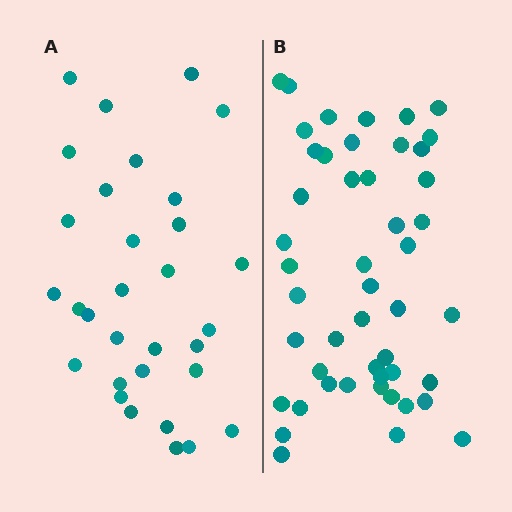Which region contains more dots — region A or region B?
Region B (the right region) has more dots.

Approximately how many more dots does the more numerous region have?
Region B has approximately 15 more dots than region A.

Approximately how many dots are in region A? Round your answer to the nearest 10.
About 30 dots. (The exact count is 31, which rounds to 30.)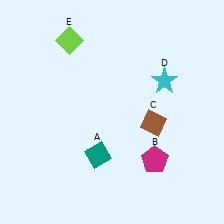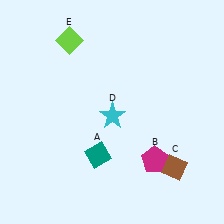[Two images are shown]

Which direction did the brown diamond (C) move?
The brown diamond (C) moved down.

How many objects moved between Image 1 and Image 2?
2 objects moved between the two images.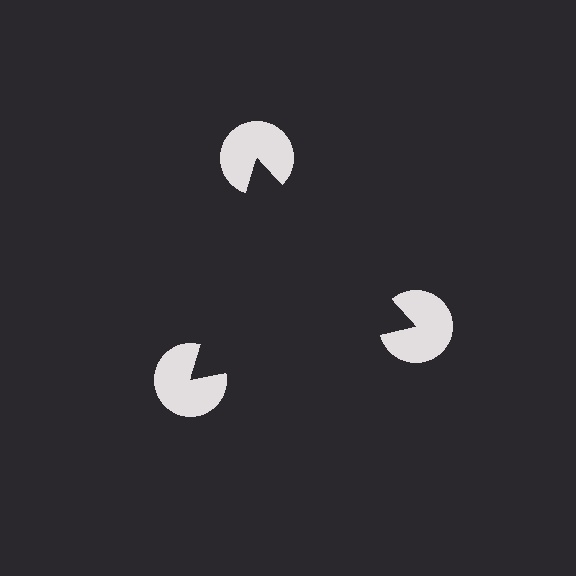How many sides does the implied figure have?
3 sides.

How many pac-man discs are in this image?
There are 3 — one at each vertex of the illusory triangle.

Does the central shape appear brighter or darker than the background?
It typically appears slightly darker than the background, even though no actual brightness change is drawn.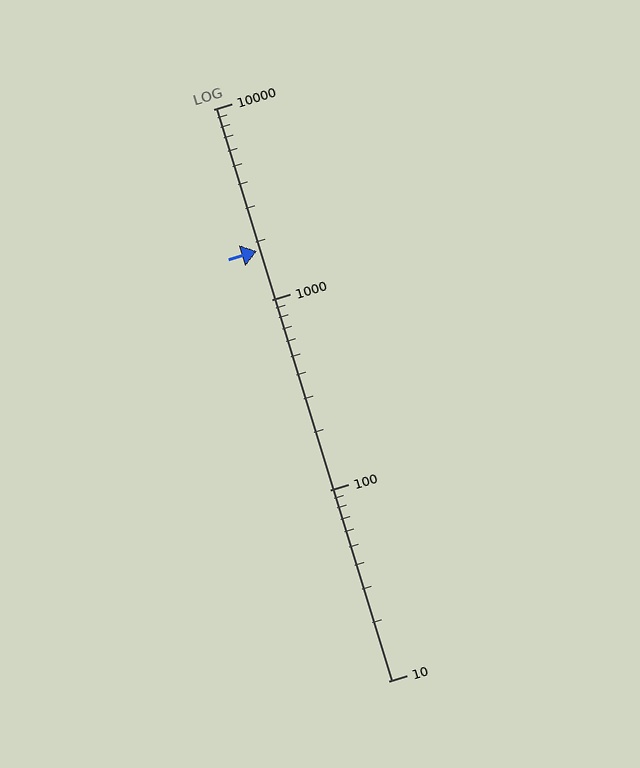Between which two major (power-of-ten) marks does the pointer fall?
The pointer is between 1000 and 10000.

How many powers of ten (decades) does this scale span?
The scale spans 3 decades, from 10 to 10000.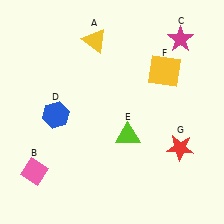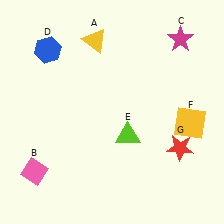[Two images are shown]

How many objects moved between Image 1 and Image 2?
2 objects moved between the two images.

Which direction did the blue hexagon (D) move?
The blue hexagon (D) moved up.